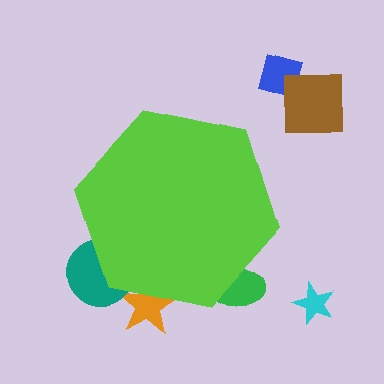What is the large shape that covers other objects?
A lime hexagon.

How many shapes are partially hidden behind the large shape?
3 shapes are partially hidden.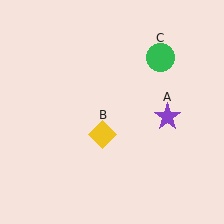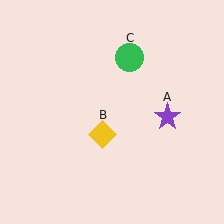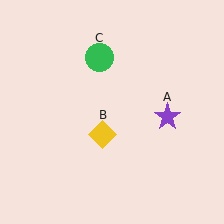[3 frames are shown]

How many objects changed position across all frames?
1 object changed position: green circle (object C).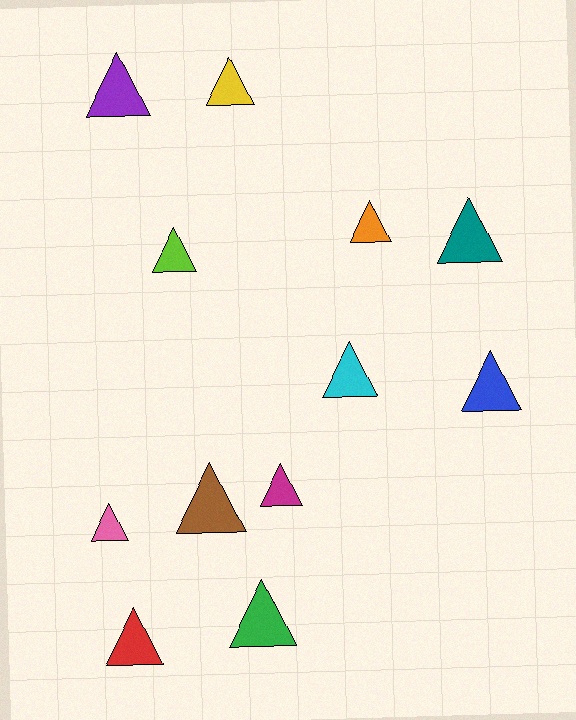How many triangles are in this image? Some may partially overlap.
There are 12 triangles.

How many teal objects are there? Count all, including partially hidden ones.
There is 1 teal object.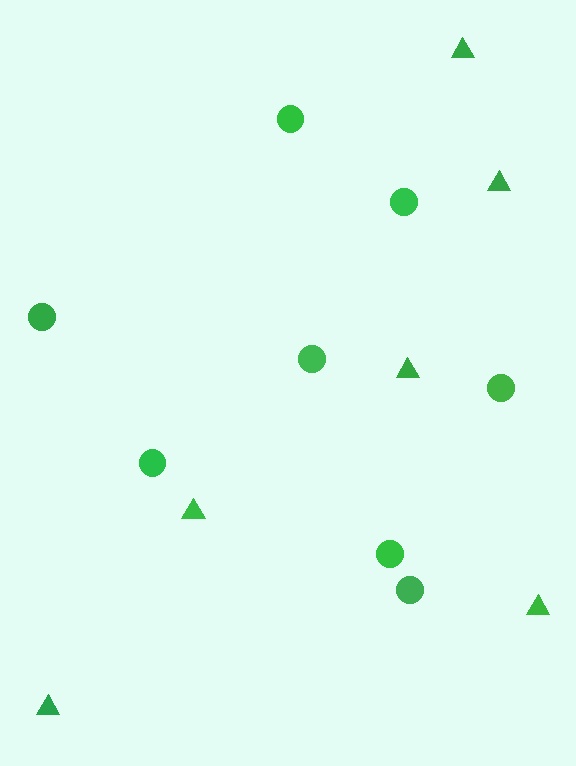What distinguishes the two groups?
There are 2 groups: one group of circles (8) and one group of triangles (6).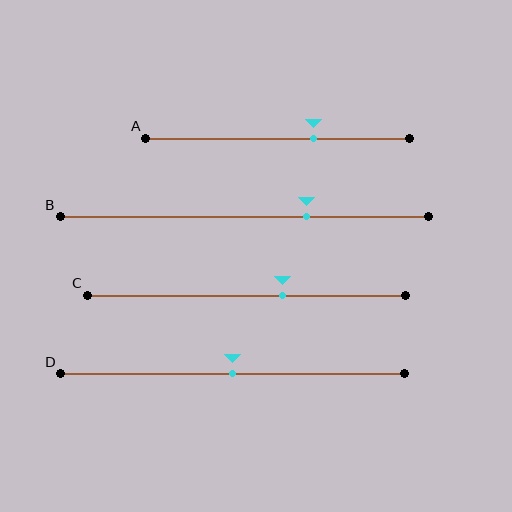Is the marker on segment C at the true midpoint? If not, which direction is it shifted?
No, the marker on segment C is shifted to the right by about 11% of the segment length.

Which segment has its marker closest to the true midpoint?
Segment D has its marker closest to the true midpoint.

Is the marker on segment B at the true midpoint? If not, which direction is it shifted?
No, the marker on segment B is shifted to the right by about 17% of the segment length.